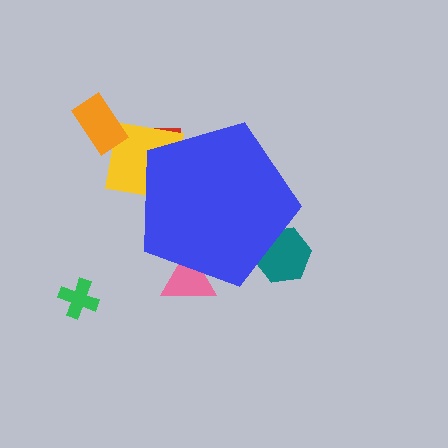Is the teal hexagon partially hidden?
Yes, the teal hexagon is partially hidden behind the blue pentagon.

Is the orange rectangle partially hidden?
No, the orange rectangle is fully visible.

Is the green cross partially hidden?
No, the green cross is fully visible.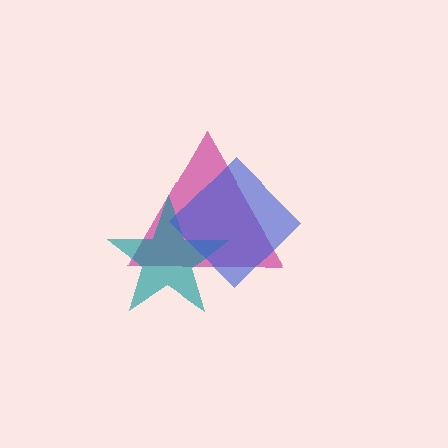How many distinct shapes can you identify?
There are 3 distinct shapes: a magenta triangle, a teal star, a blue diamond.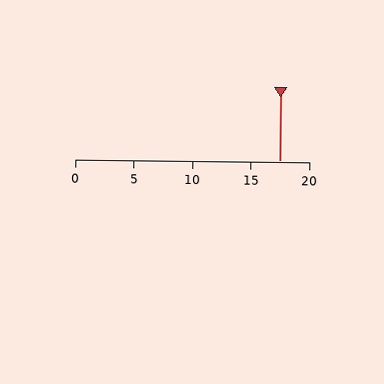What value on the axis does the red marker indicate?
The marker indicates approximately 17.5.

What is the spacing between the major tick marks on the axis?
The major ticks are spaced 5 apart.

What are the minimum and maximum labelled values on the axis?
The axis runs from 0 to 20.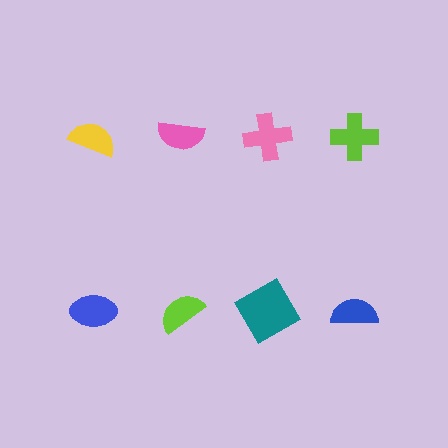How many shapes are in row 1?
4 shapes.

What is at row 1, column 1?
A yellow semicircle.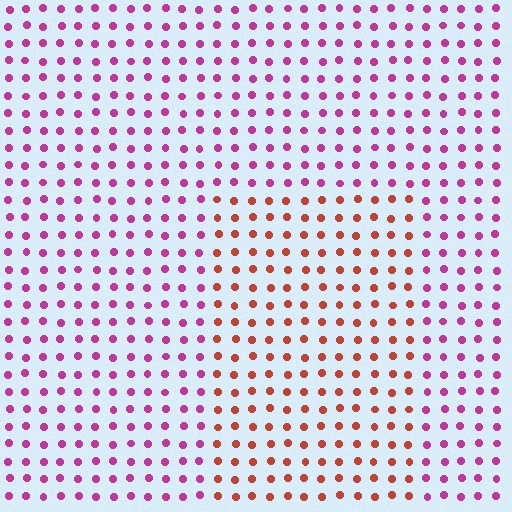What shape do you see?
I see a rectangle.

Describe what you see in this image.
The image is filled with small magenta elements in a uniform arrangement. A rectangle-shaped region is visible where the elements are tinted to a slightly different hue, forming a subtle color boundary.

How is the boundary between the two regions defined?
The boundary is defined purely by a slight shift in hue (about 48 degrees). Spacing, size, and orientation are identical on both sides.